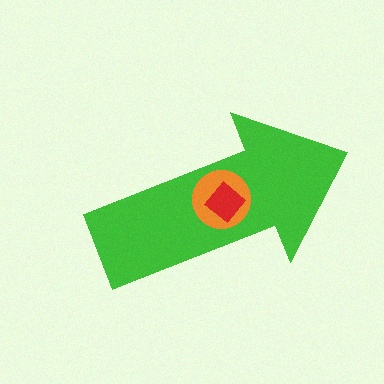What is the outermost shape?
The green arrow.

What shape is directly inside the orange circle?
The red diamond.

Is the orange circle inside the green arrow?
Yes.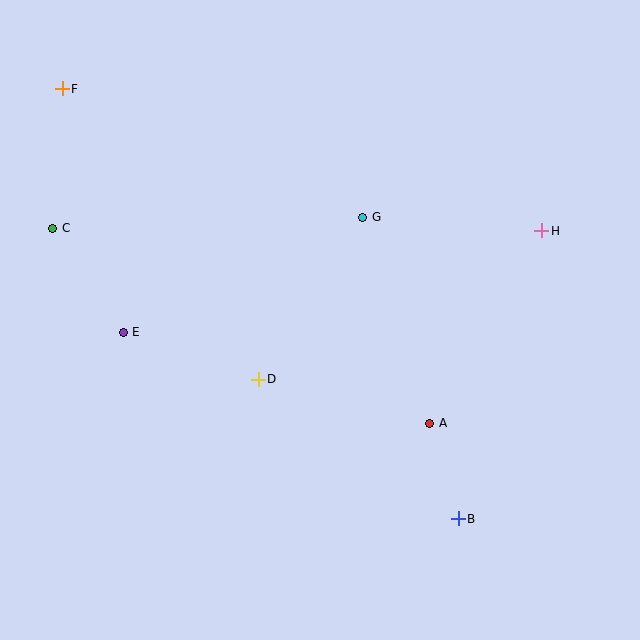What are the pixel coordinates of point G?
Point G is at (363, 217).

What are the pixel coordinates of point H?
Point H is at (542, 231).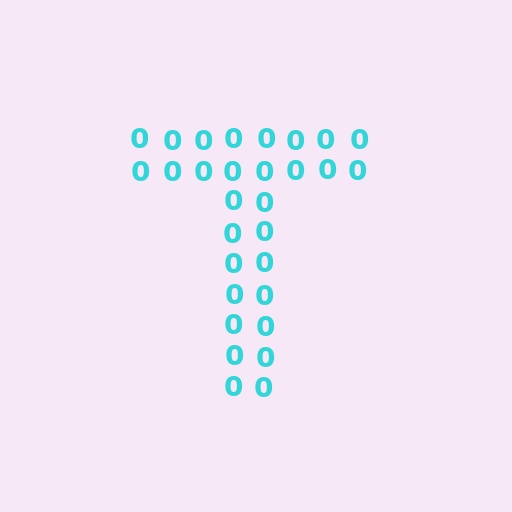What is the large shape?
The large shape is the letter T.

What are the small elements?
The small elements are digit 0's.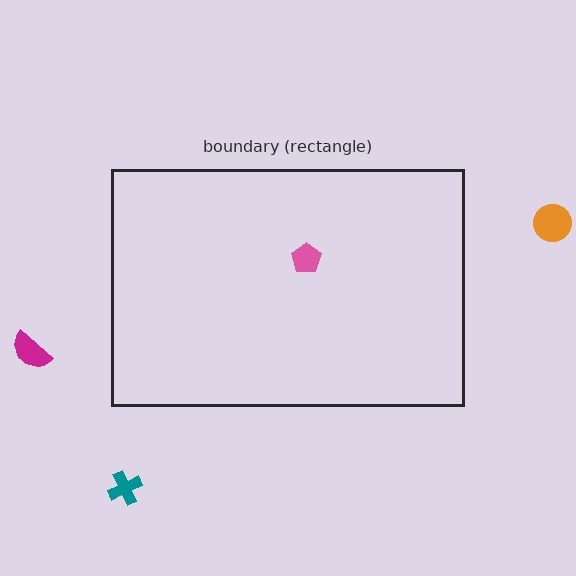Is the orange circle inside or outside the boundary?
Outside.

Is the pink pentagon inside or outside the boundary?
Inside.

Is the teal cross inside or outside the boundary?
Outside.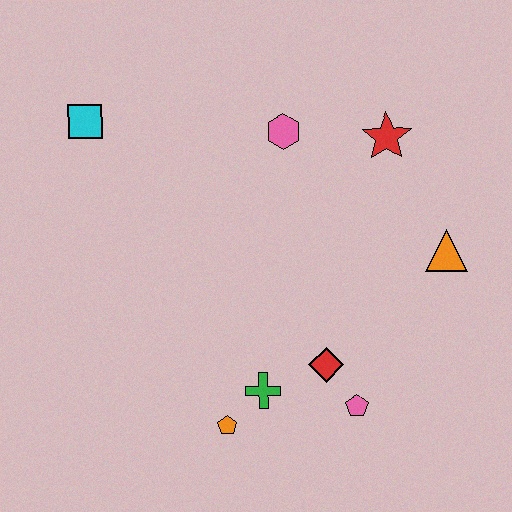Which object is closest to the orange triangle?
The red star is closest to the orange triangle.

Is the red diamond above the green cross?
Yes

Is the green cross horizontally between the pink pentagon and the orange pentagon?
Yes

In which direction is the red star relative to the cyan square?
The red star is to the right of the cyan square.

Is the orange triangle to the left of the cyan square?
No